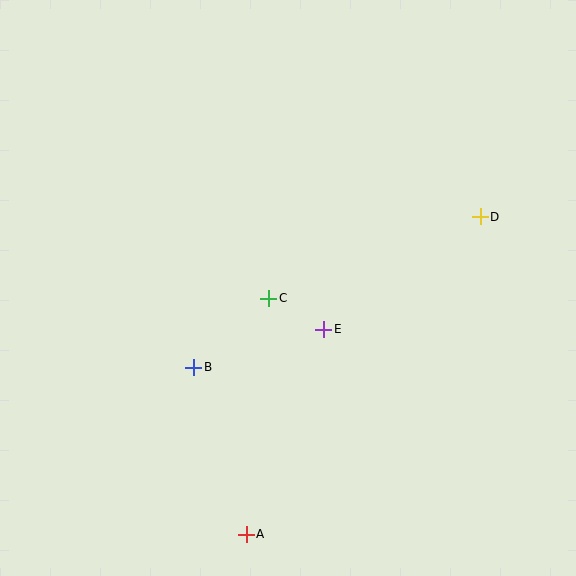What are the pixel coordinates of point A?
Point A is at (246, 534).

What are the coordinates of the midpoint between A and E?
The midpoint between A and E is at (285, 432).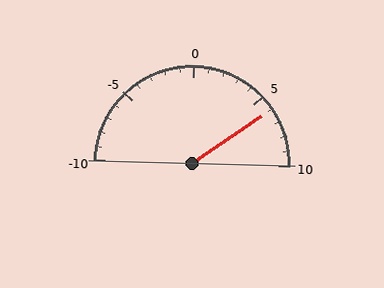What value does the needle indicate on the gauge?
The needle indicates approximately 6.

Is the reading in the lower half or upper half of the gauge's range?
The reading is in the upper half of the range (-10 to 10).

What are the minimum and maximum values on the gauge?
The gauge ranges from -10 to 10.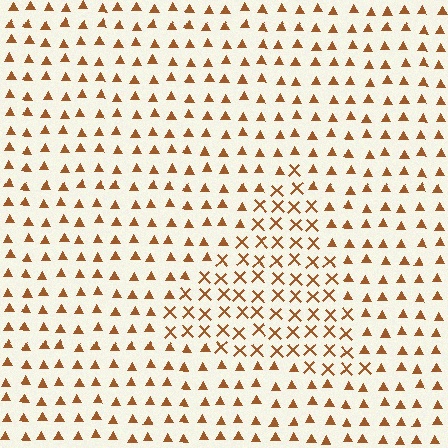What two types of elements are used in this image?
The image uses X marks inside the triangle region and triangles outside it.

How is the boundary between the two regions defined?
The boundary is defined by a change in element shape: X marks inside vs. triangles outside. All elements share the same color and spacing.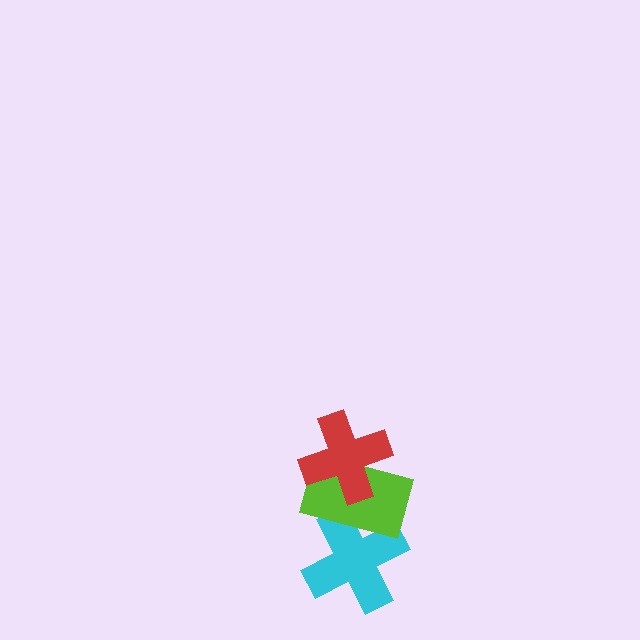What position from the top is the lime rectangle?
The lime rectangle is 2nd from the top.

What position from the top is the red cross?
The red cross is 1st from the top.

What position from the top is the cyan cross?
The cyan cross is 3rd from the top.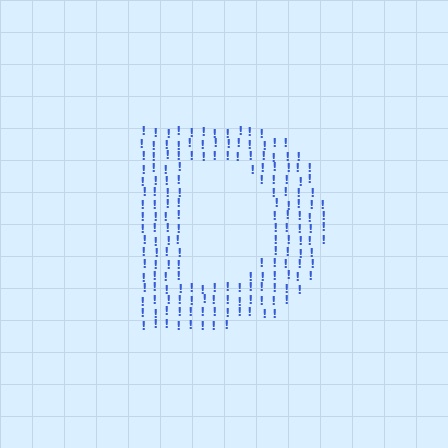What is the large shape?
The large shape is the letter D.